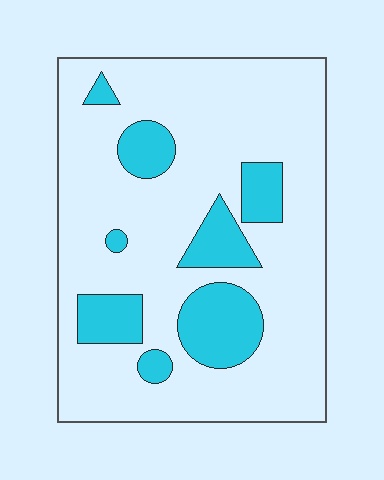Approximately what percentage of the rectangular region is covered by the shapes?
Approximately 20%.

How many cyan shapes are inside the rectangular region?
8.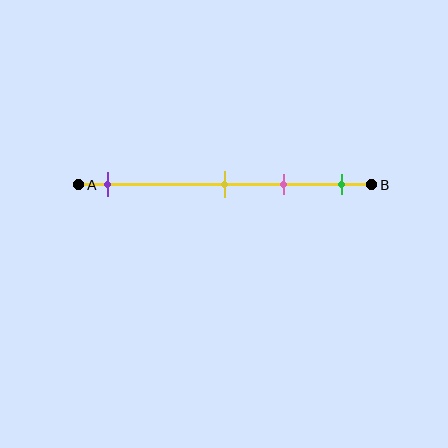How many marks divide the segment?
There are 4 marks dividing the segment.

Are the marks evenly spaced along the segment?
No, the marks are not evenly spaced.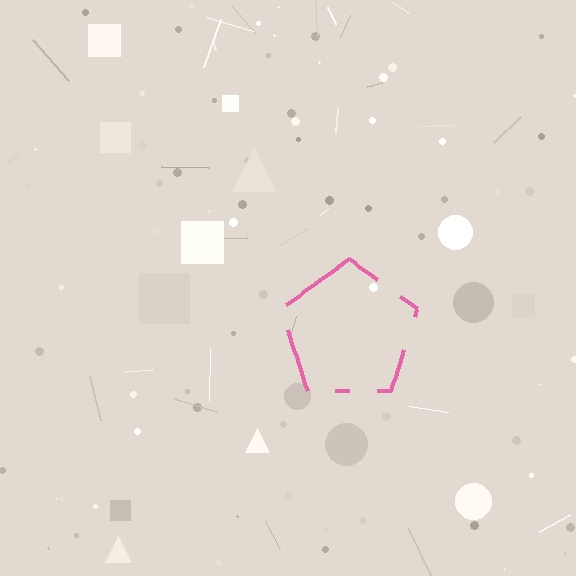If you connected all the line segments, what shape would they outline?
They would outline a pentagon.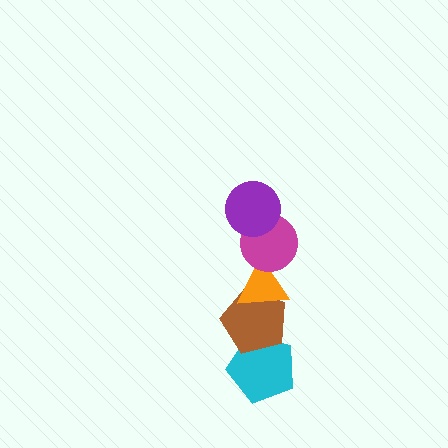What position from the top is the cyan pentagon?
The cyan pentagon is 5th from the top.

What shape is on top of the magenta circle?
The purple circle is on top of the magenta circle.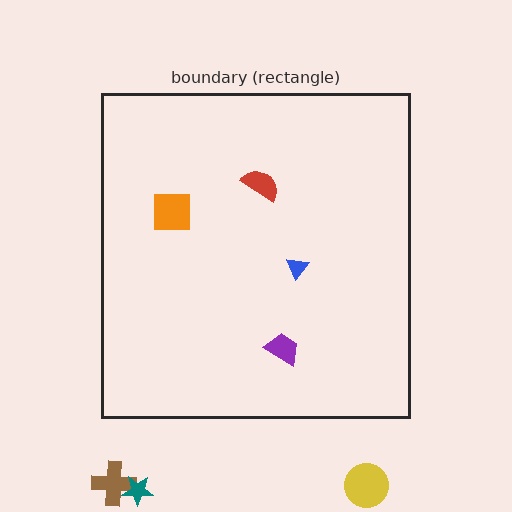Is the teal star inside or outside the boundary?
Outside.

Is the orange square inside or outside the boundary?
Inside.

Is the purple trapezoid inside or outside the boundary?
Inside.